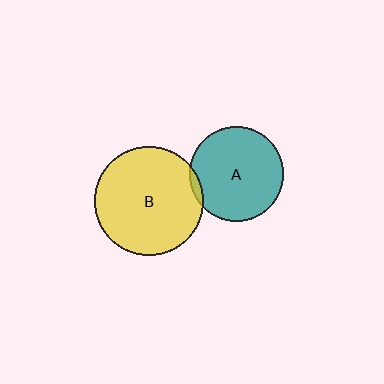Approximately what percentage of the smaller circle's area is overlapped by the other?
Approximately 5%.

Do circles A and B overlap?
Yes.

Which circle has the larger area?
Circle B (yellow).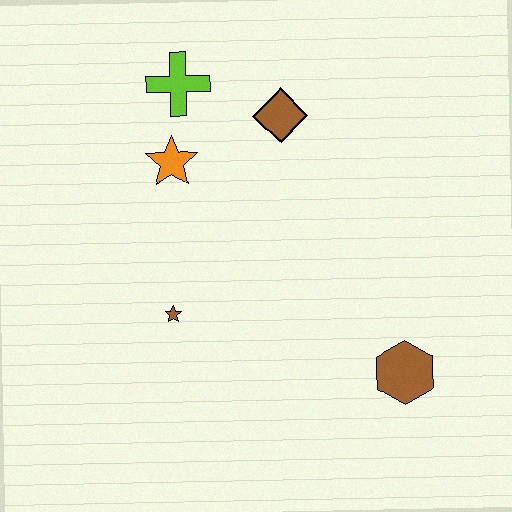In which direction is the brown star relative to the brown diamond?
The brown star is below the brown diamond.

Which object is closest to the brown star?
The orange star is closest to the brown star.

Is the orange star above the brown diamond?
No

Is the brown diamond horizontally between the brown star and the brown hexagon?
Yes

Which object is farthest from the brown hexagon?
The lime cross is farthest from the brown hexagon.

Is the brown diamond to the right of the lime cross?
Yes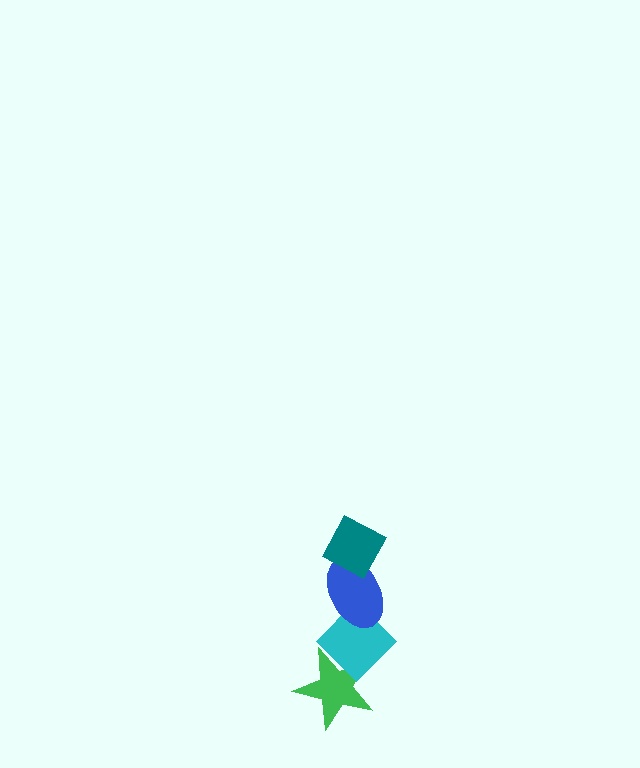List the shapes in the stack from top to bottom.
From top to bottom: the teal diamond, the blue ellipse, the cyan diamond, the green star.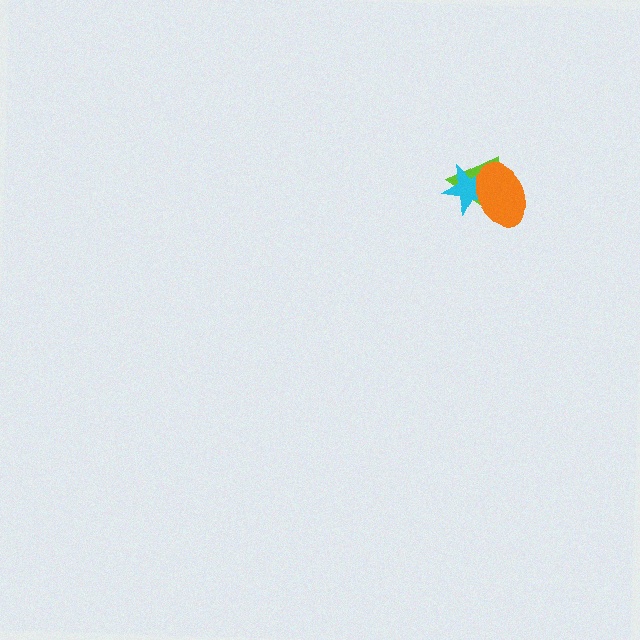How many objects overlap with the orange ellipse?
2 objects overlap with the orange ellipse.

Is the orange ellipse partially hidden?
No, no other shape covers it.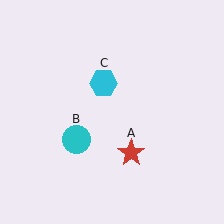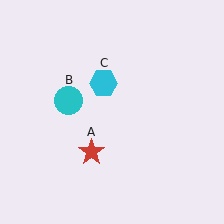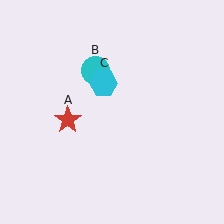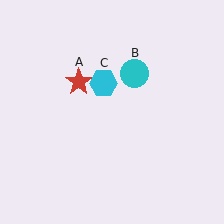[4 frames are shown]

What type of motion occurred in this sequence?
The red star (object A), cyan circle (object B) rotated clockwise around the center of the scene.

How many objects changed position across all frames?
2 objects changed position: red star (object A), cyan circle (object B).